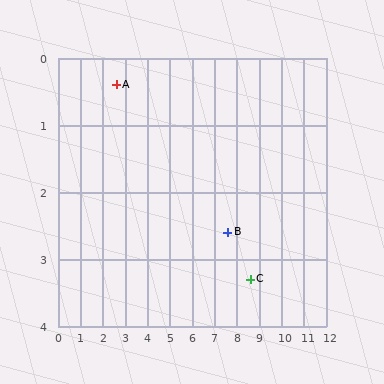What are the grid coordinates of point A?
Point A is at approximately (2.6, 0.4).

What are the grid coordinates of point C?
Point C is at approximately (8.6, 3.3).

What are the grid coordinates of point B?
Point B is at approximately (7.6, 2.6).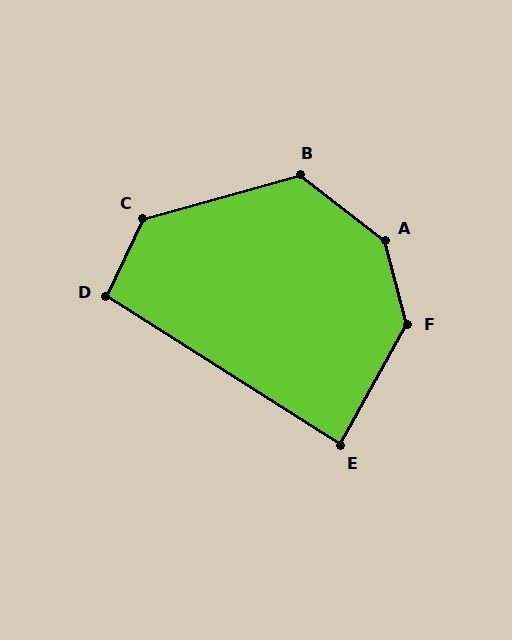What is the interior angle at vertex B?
Approximately 127 degrees (obtuse).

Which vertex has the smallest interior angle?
E, at approximately 87 degrees.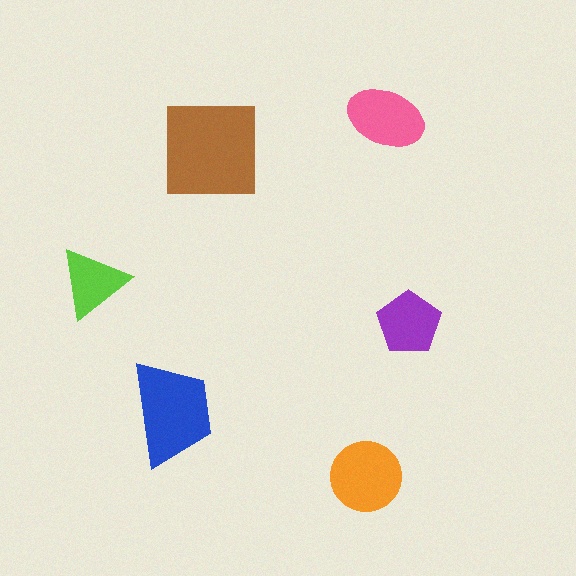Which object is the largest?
The brown square.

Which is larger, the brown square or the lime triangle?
The brown square.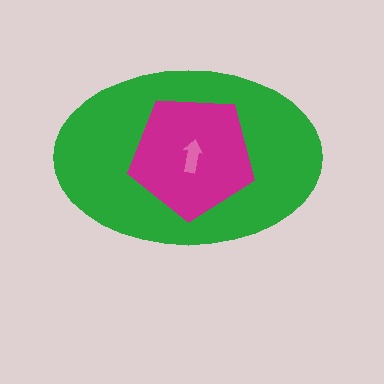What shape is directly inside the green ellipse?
The magenta pentagon.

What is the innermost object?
The pink arrow.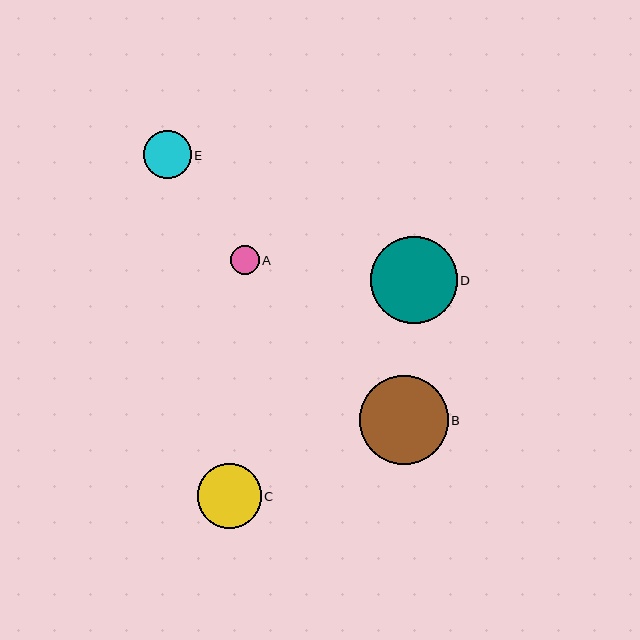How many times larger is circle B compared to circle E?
Circle B is approximately 1.9 times the size of circle E.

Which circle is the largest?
Circle B is the largest with a size of approximately 89 pixels.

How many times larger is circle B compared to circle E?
Circle B is approximately 1.9 times the size of circle E.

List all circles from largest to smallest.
From largest to smallest: B, D, C, E, A.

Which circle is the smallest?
Circle A is the smallest with a size of approximately 29 pixels.